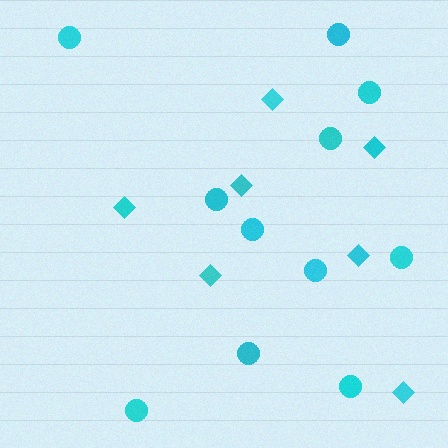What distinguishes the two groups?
There are 2 groups: one group of circles (11) and one group of diamonds (7).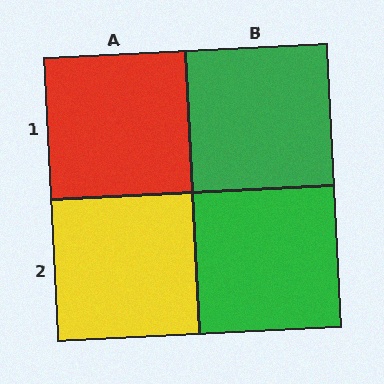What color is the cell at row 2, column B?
Green.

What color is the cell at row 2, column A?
Yellow.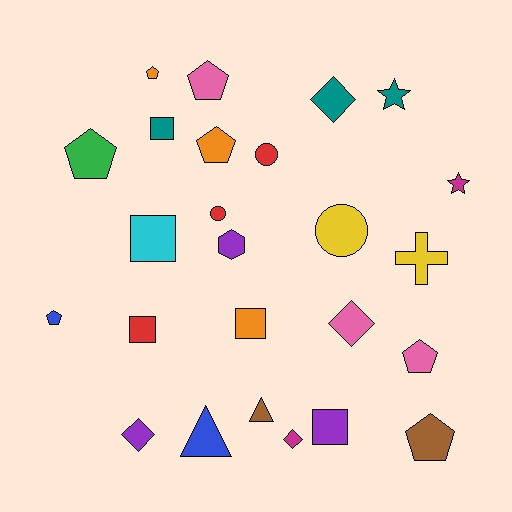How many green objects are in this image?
There is 1 green object.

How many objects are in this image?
There are 25 objects.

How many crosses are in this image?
There is 1 cross.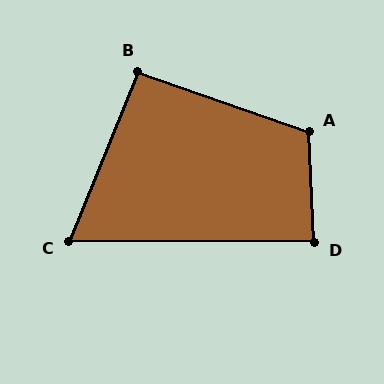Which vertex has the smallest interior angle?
C, at approximately 68 degrees.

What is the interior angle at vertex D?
Approximately 87 degrees (approximately right).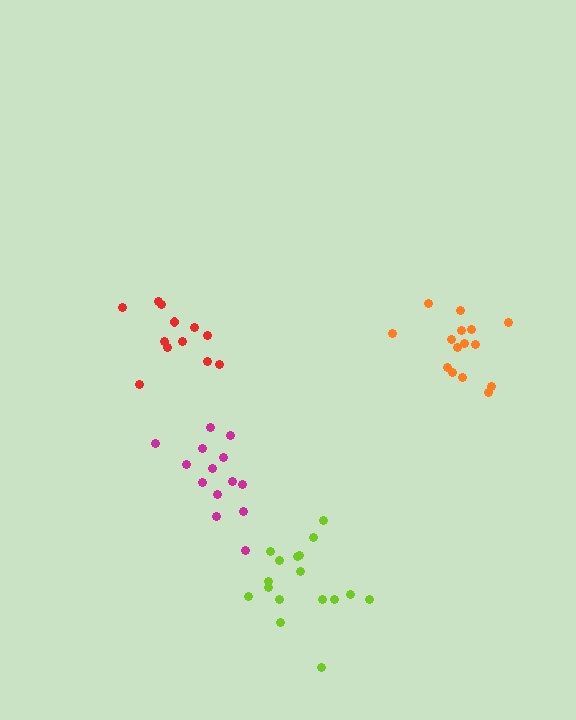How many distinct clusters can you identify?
There are 4 distinct clusters.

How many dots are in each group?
Group 1: 12 dots, Group 2: 15 dots, Group 3: 17 dots, Group 4: 14 dots (58 total).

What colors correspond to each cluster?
The clusters are colored: red, orange, lime, magenta.